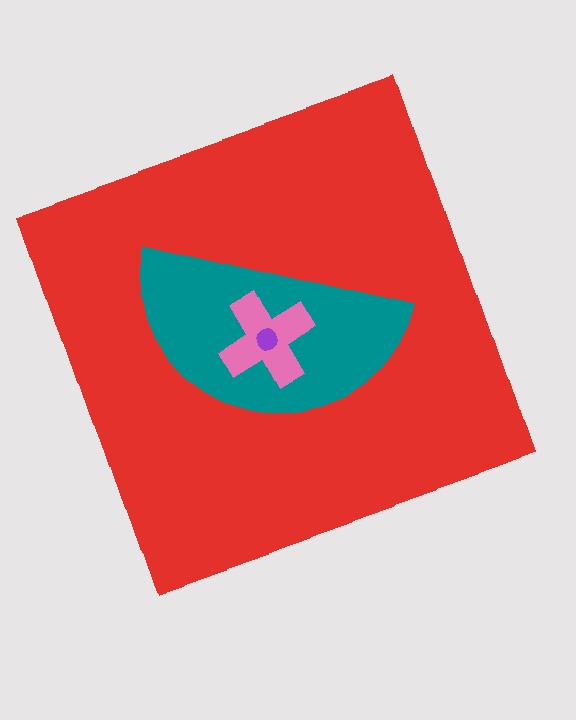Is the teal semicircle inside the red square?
Yes.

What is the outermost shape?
The red square.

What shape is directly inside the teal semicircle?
The pink cross.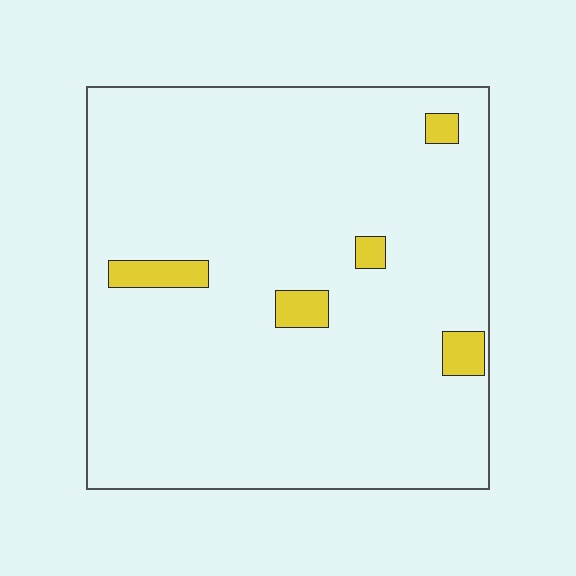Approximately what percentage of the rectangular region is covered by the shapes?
Approximately 5%.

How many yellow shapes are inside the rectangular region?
5.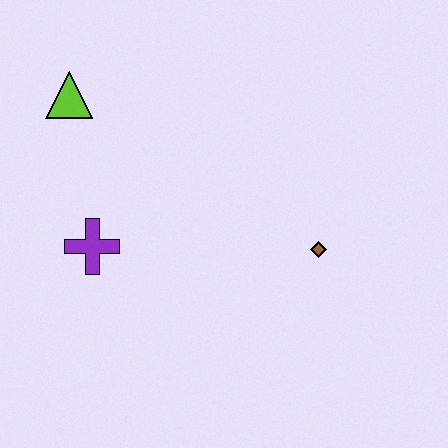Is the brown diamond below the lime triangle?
Yes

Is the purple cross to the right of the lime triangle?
Yes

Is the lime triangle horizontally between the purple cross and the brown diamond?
No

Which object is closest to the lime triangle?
The purple cross is closest to the lime triangle.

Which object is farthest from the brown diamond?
The lime triangle is farthest from the brown diamond.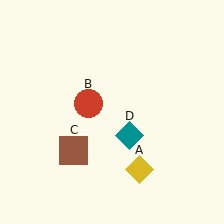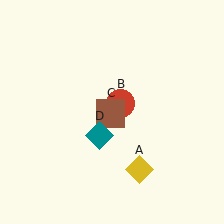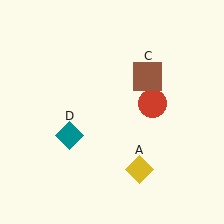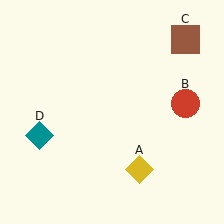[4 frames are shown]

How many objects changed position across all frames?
3 objects changed position: red circle (object B), brown square (object C), teal diamond (object D).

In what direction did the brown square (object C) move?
The brown square (object C) moved up and to the right.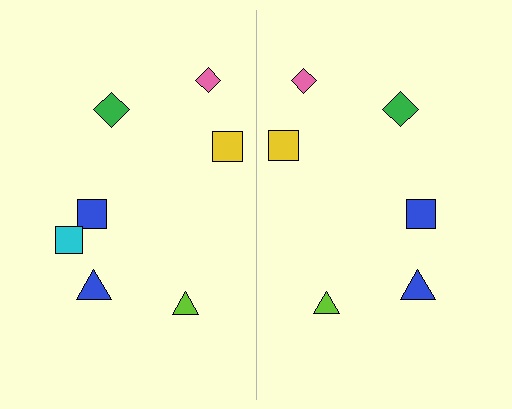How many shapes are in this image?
There are 13 shapes in this image.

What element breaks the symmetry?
A cyan square is missing from the right side.